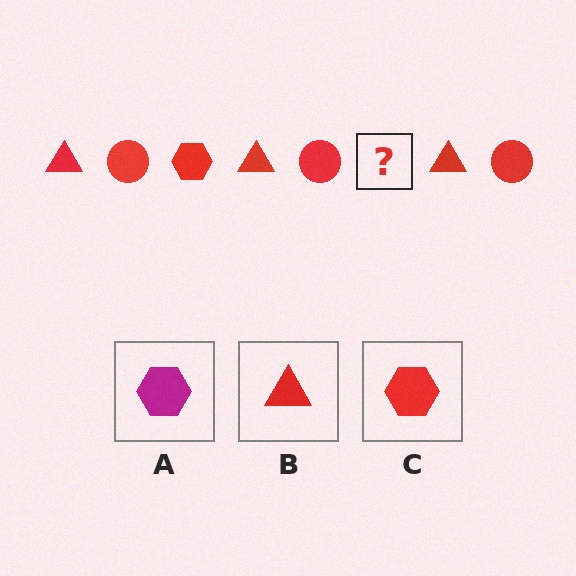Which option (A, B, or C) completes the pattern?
C.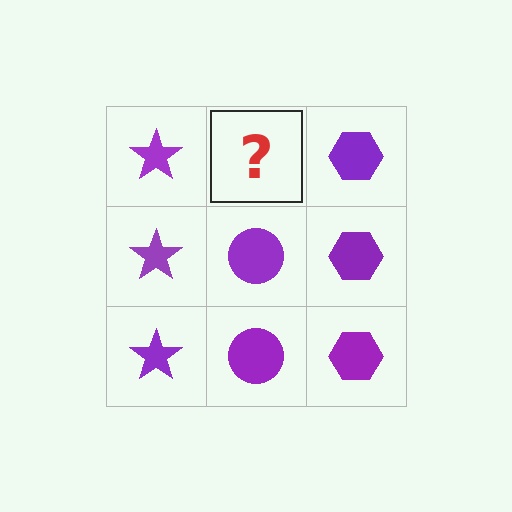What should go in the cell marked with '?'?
The missing cell should contain a purple circle.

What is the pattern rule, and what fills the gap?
The rule is that each column has a consistent shape. The gap should be filled with a purple circle.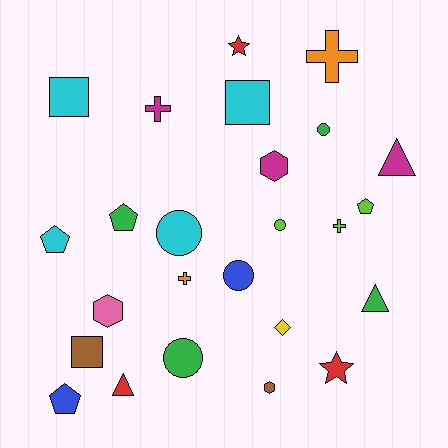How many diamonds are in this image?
There is 1 diamond.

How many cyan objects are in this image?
There are 4 cyan objects.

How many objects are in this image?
There are 25 objects.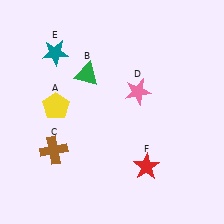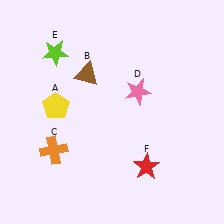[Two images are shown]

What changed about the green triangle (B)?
In Image 1, B is green. In Image 2, it changed to brown.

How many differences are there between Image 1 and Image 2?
There are 3 differences between the two images.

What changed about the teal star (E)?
In Image 1, E is teal. In Image 2, it changed to lime.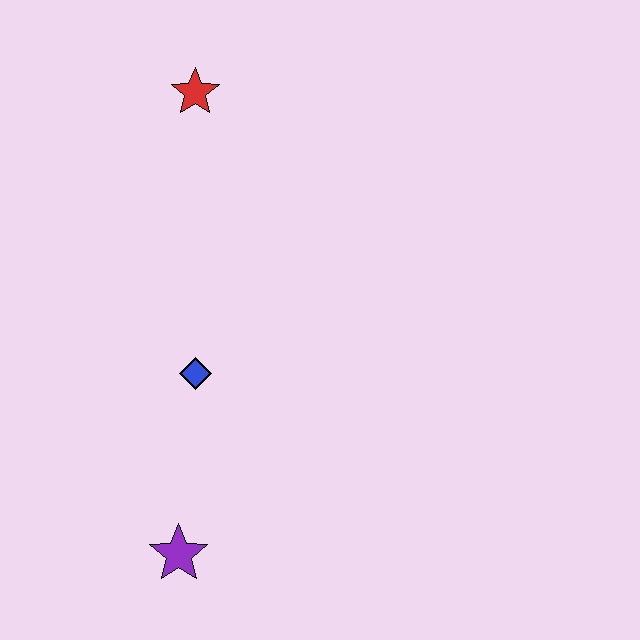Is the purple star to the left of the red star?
Yes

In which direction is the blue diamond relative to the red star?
The blue diamond is below the red star.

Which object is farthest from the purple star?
The red star is farthest from the purple star.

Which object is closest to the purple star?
The blue diamond is closest to the purple star.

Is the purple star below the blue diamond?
Yes